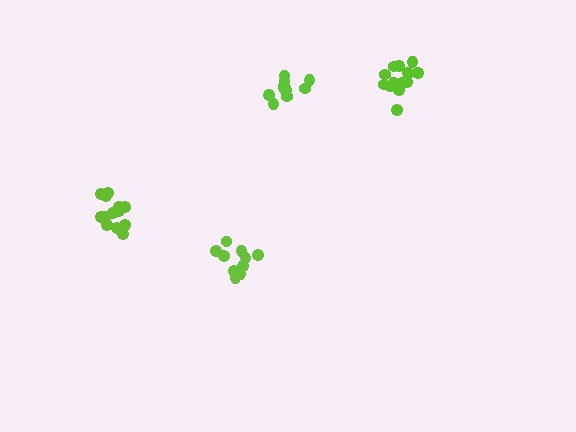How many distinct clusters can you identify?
There are 4 distinct clusters.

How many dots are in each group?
Group 1: 14 dots, Group 2: 10 dots, Group 3: 13 dots, Group 4: 10 dots (47 total).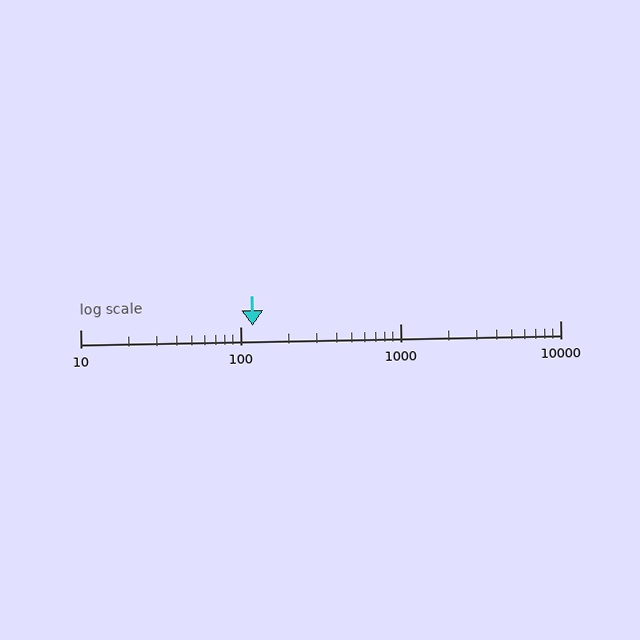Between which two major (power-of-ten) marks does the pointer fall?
The pointer is between 100 and 1000.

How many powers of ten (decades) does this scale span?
The scale spans 3 decades, from 10 to 10000.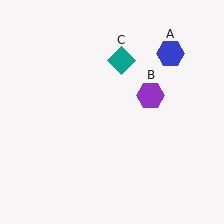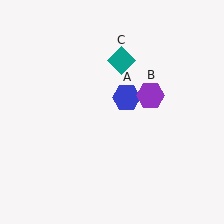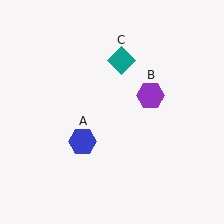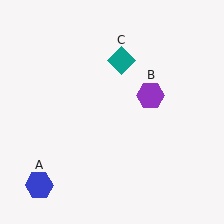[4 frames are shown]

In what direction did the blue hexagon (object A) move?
The blue hexagon (object A) moved down and to the left.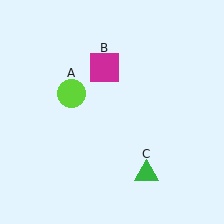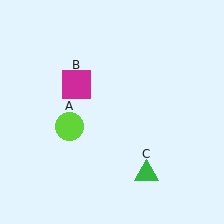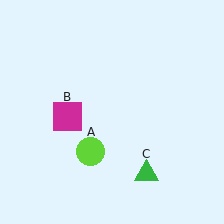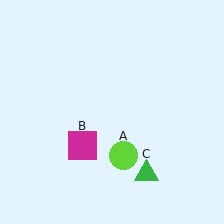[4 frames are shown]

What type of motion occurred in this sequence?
The lime circle (object A), magenta square (object B) rotated counterclockwise around the center of the scene.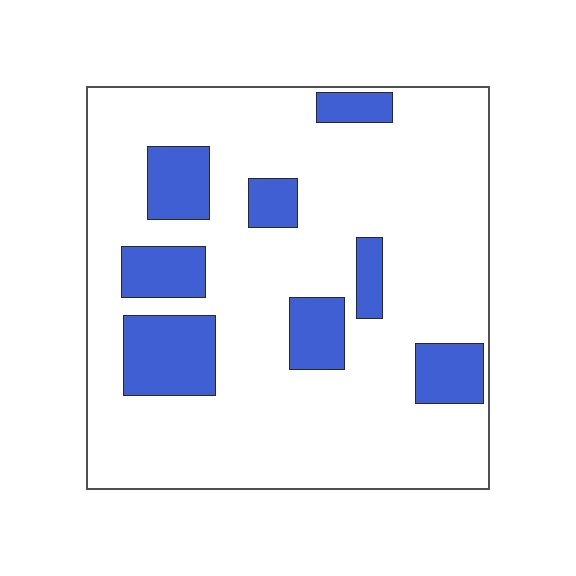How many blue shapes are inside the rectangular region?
8.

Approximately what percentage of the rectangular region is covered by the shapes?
Approximately 20%.